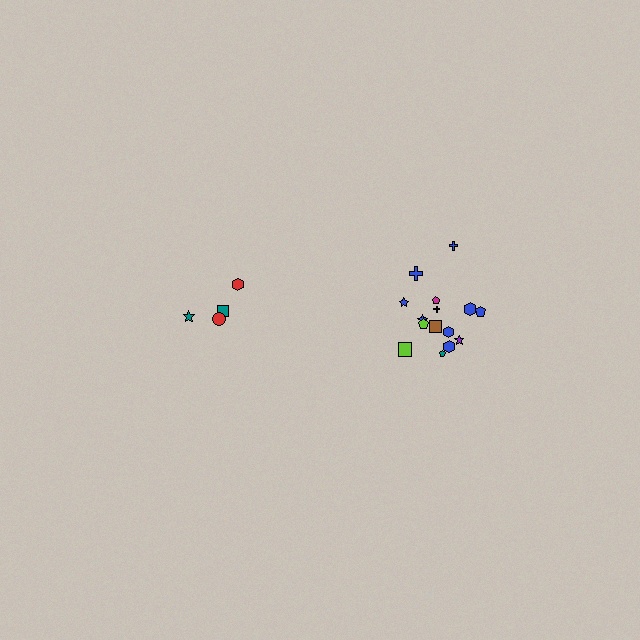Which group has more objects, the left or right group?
The right group.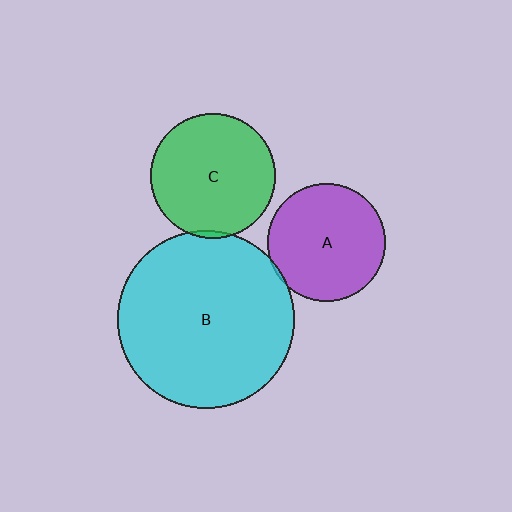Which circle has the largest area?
Circle B (cyan).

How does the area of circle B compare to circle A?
Approximately 2.3 times.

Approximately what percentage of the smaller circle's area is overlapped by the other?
Approximately 5%.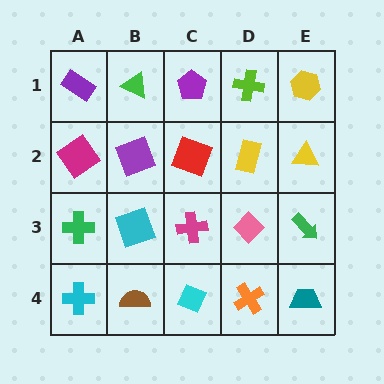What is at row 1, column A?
A purple rectangle.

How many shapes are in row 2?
5 shapes.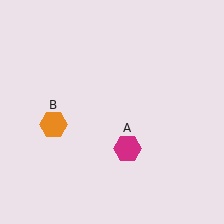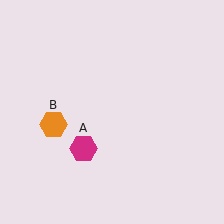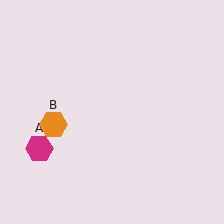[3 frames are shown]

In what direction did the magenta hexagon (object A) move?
The magenta hexagon (object A) moved left.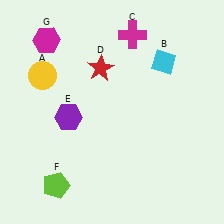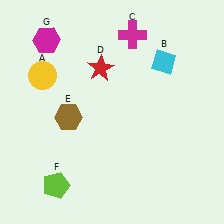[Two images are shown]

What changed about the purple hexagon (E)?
In Image 1, E is purple. In Image 2, it changed to brown.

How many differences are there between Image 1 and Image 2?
There is 1 difference between the two images.